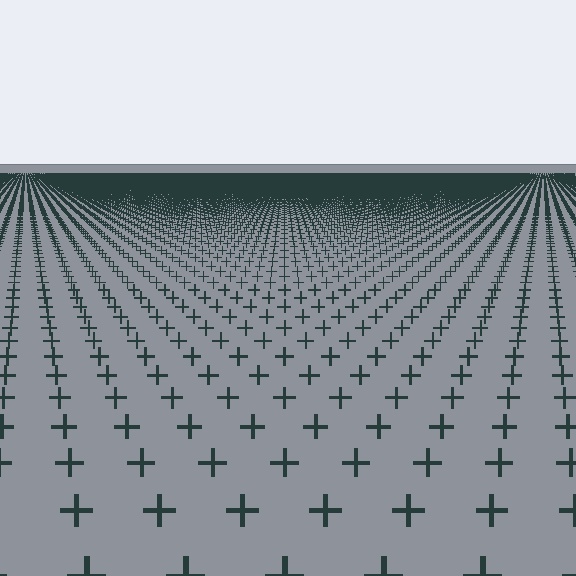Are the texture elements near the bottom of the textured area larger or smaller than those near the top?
Larger. Near the bottom, elements are closer to the viewer and appear at a bigger on-screen size.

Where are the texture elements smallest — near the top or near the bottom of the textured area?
Near the top.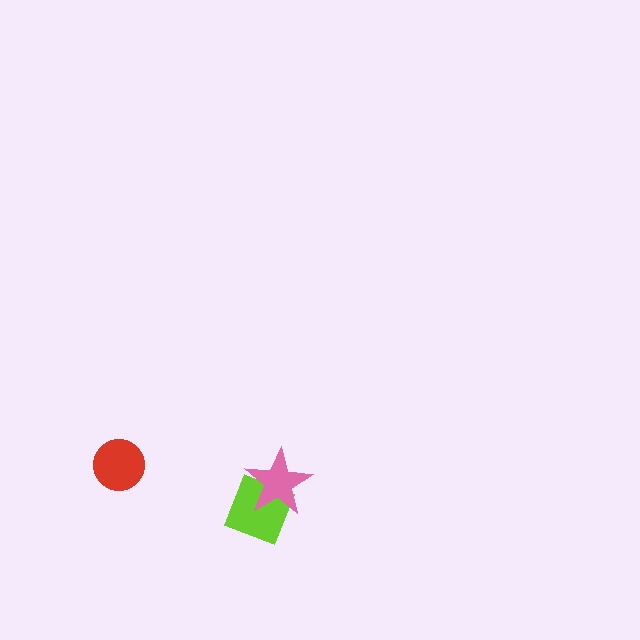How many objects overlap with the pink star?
1 object overlaps with the pink star.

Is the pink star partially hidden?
No, no other shape covers it.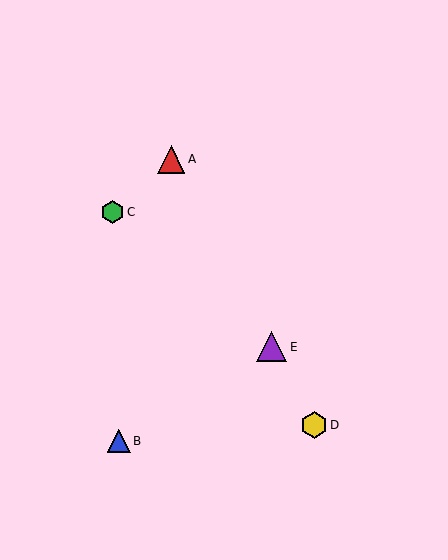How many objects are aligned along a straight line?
3 objects (A, D, E) are aligned along a straight line.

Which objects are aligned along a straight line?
Objects A, D, E are aligned along a straight line.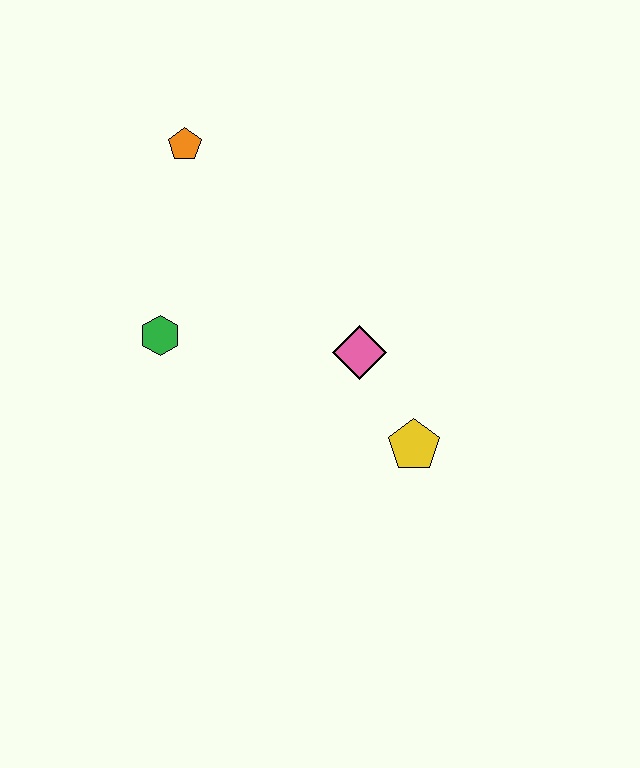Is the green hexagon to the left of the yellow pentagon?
Yes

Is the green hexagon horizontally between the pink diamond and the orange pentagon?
No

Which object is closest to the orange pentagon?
The green hexagon is closest to the orange pentagon.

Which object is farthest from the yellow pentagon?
The orange pentagon is farthest from the yellow pentagon.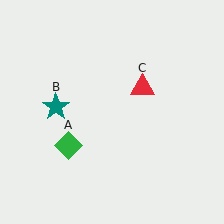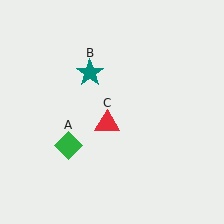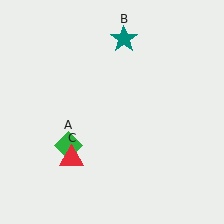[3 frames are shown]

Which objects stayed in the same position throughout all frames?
Green diamond (object A) remained stationary.